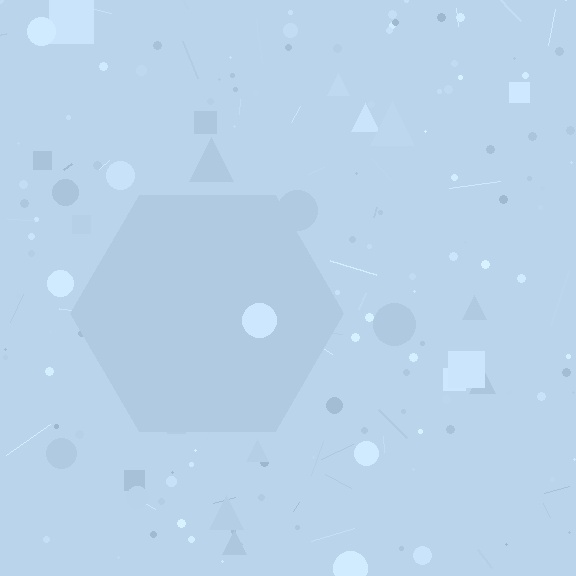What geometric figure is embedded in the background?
A hexagon is embedded in the background.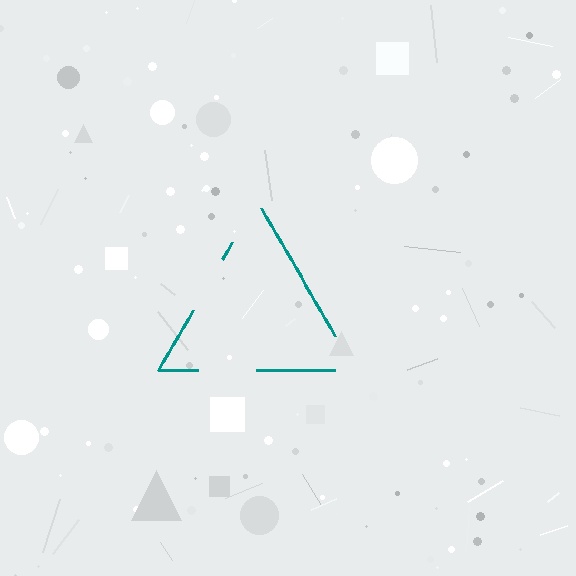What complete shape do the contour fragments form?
The contour fragments form a triangle.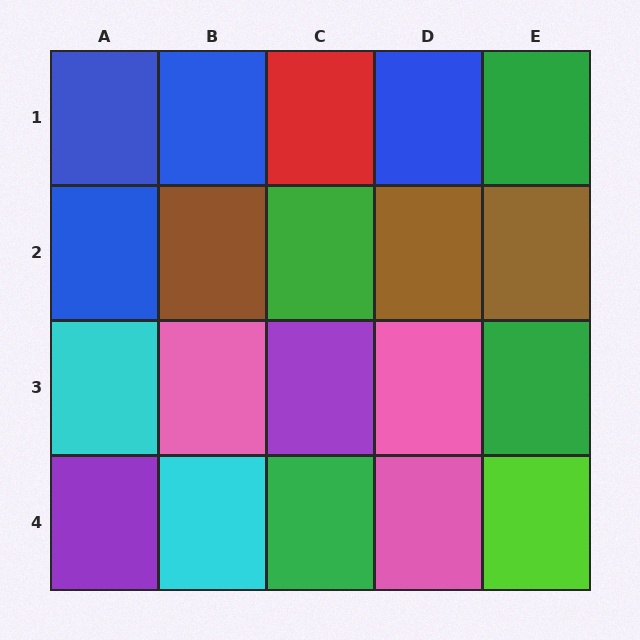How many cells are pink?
3 cells are pink.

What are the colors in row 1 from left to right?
Blue, blue, red, blue, green.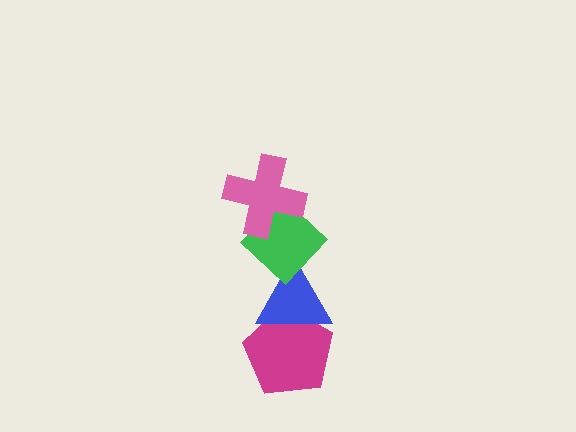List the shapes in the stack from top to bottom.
From top to bottom: the pink cross, the green diamond, the blue triangle, the magenta pentagon.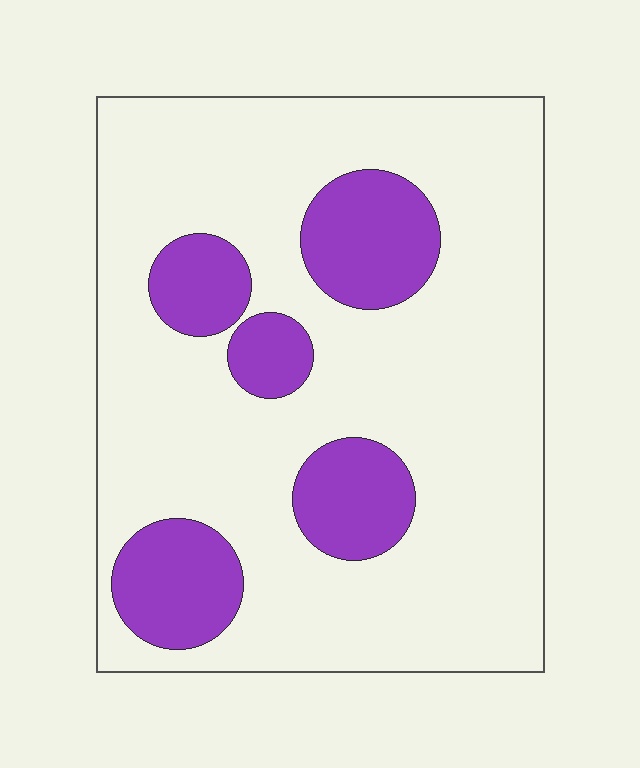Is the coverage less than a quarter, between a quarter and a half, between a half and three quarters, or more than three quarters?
Less than a quarter.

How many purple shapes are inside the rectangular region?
5.